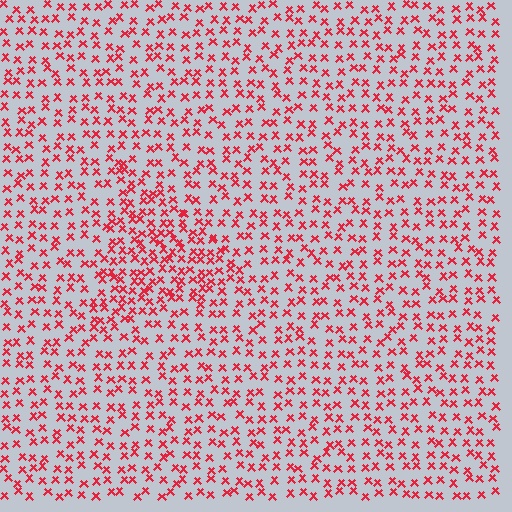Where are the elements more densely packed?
The elements are more densely packed inside the triangle boundary.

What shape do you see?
I see a triangle.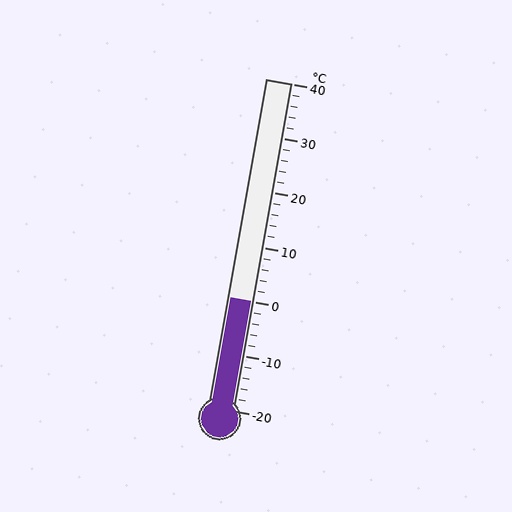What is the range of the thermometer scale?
The thermometer scale ranges from -20°C to 40°C.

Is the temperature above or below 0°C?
The temperature is at 0°C.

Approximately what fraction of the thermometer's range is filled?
The thermometer is filled to approximately 35% of its range.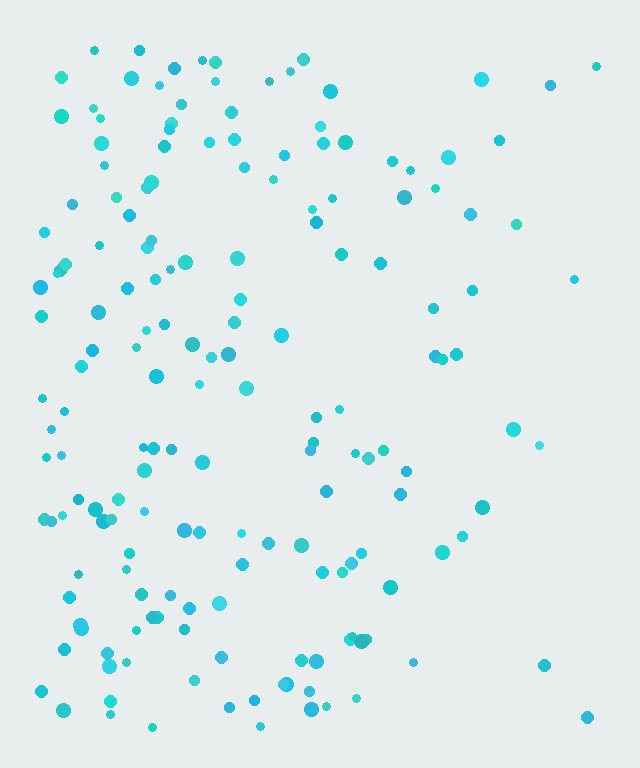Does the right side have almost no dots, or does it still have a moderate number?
Still a moderate number, just noticeably fewer than the left.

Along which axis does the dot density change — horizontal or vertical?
Horizontal.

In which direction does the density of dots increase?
From right to left, with the left side densest.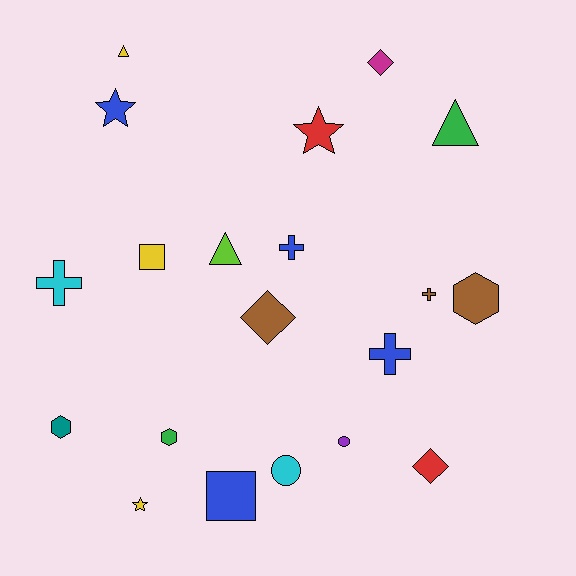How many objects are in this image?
There are 20 objects.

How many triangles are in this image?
There are 3 triangles.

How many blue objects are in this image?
There are 4 blue objects.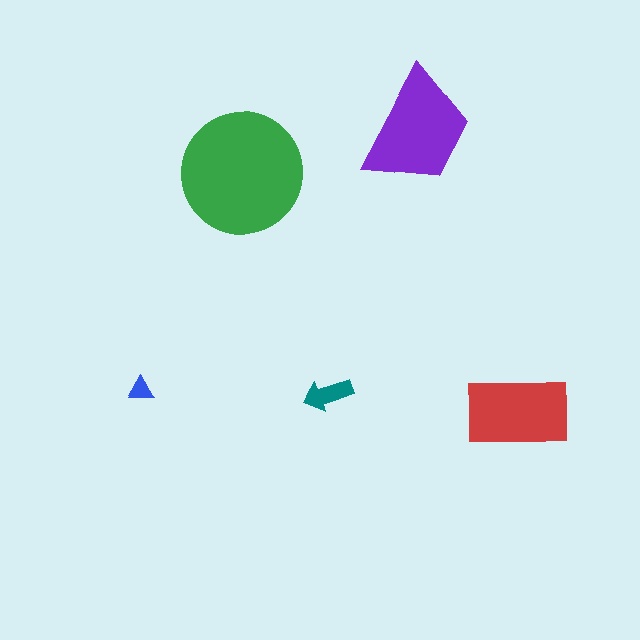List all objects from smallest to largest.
The blue triangle, the teal arrow, the red rectangle, the purple trapezoid, the green circle.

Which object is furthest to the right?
The red rectangle is rightmost.